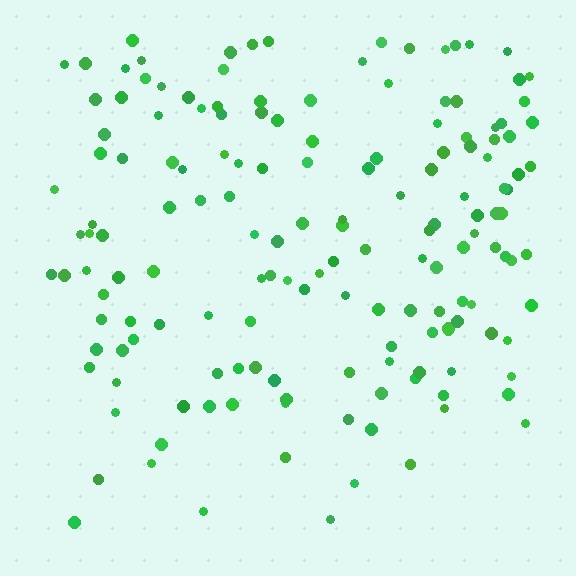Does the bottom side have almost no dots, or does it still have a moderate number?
Still a moderate number, just noticeably fewer than the top.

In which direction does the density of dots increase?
From bottom to top, with the top side densest.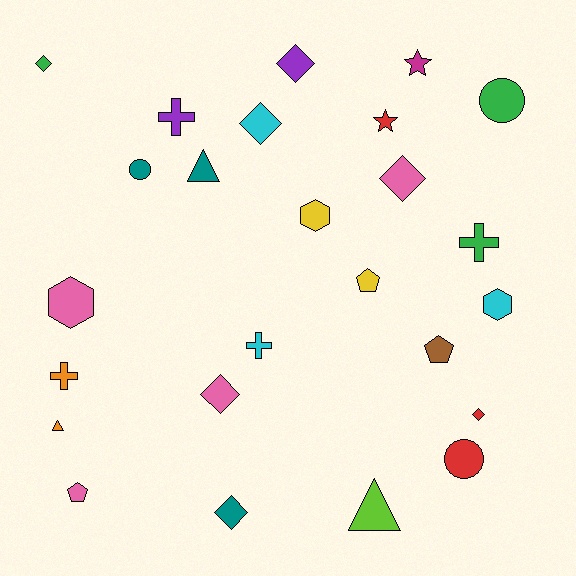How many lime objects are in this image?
There is 1 lime object.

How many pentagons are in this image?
There are 3 pentagons.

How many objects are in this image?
There are 25 objects.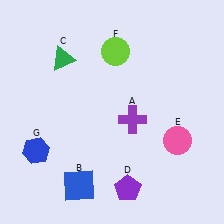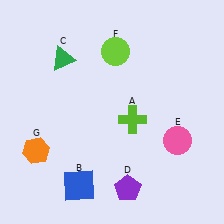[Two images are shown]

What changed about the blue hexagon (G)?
In Image 1, G is blue. In Image 2, it changed to orange.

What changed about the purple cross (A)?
In Image 1, A is purple. In Image 2, it changed to lime.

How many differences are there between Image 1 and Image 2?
There are 2 differences between the two images.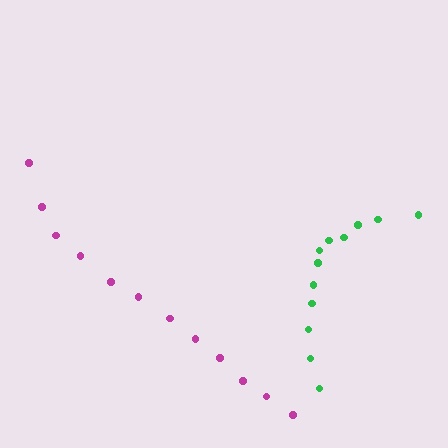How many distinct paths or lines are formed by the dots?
There are 2 distinct paths.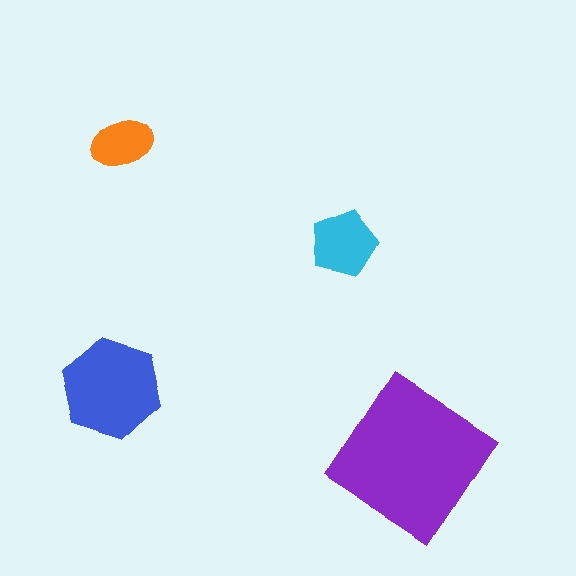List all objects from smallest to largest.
The orange ellipse, the cyan pentagon, the blue hexagon, the purple diamond.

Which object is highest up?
The orange ellipse is topmost.